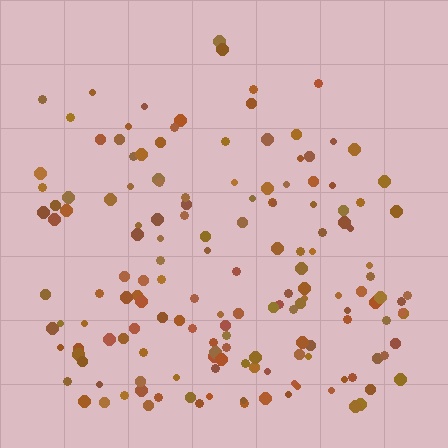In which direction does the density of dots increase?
From top to bottom, with the bottom side densest.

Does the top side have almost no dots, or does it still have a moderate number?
Still a moderate number, just noticeably fewer than the bottom.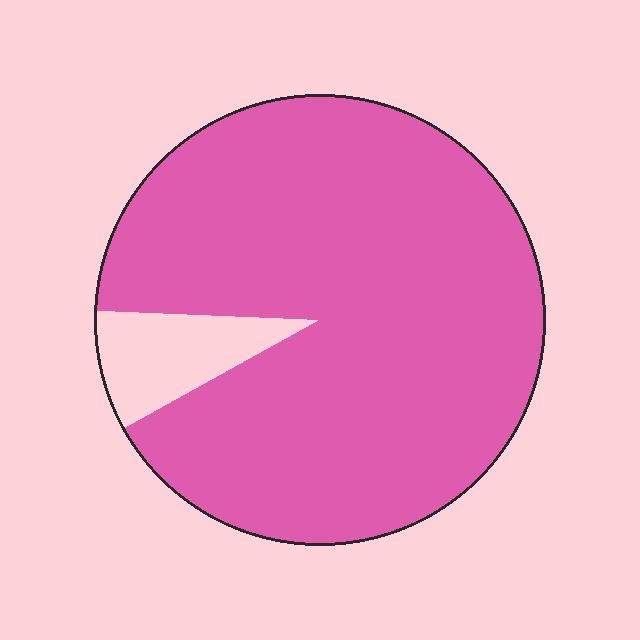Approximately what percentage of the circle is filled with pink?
Approximately 90%.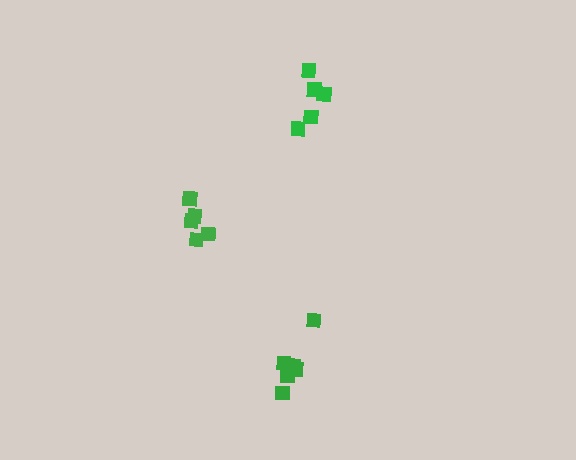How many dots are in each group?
Group 1: 5 dots, Group 2: 5 dots, Group 3: 6 dots (16 total).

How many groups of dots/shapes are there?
There are 3 groups.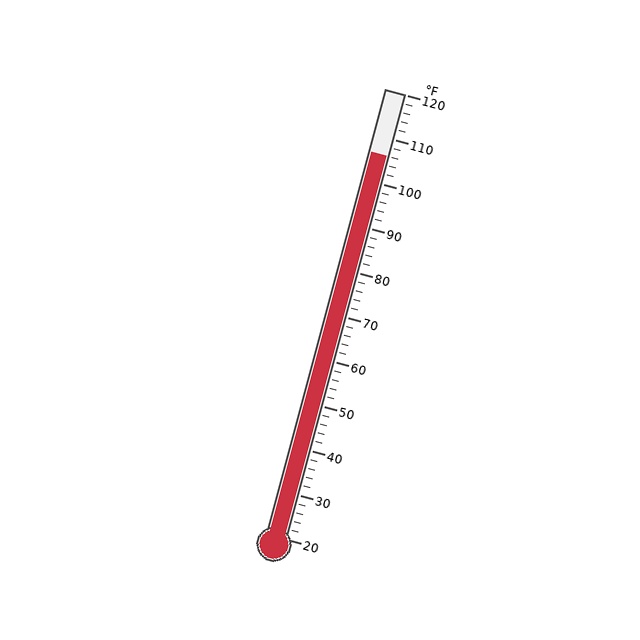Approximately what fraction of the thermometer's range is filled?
The thermometer is filled to approximately 85% of its range.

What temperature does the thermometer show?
The thermometer shows approximately 106°F.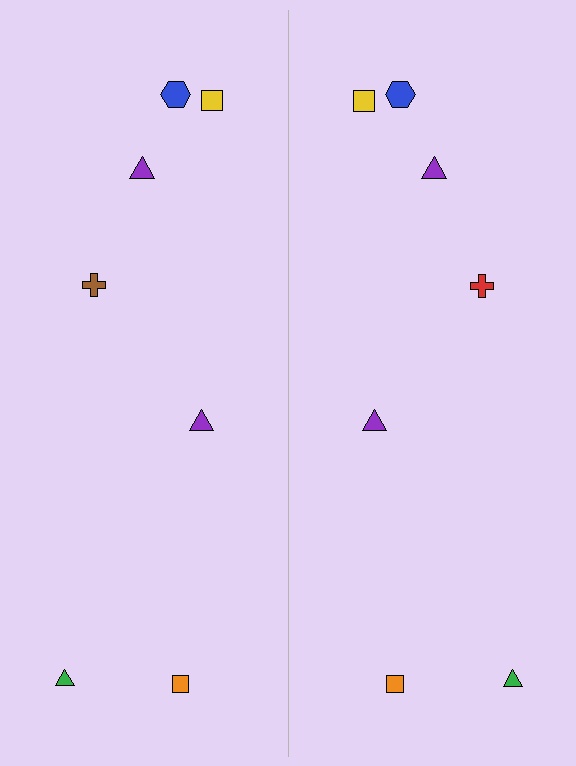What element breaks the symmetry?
The red cross on the right side breaks the symmetry — its mirror counterpart is brown.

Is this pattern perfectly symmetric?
No, the pattern is not perfectly symmetric. The red cross on the right side breaks the symmetry — its mirror counterpart is brown.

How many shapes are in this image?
There are 14 shapes in this image.